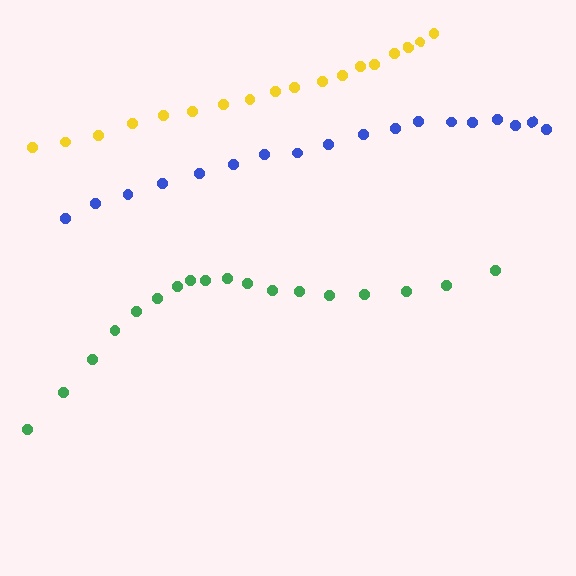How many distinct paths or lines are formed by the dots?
There are 3 distinct paths.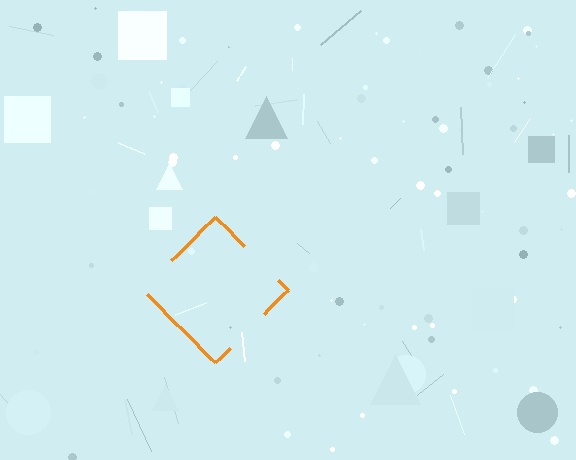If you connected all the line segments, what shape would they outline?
They would outline a diamond.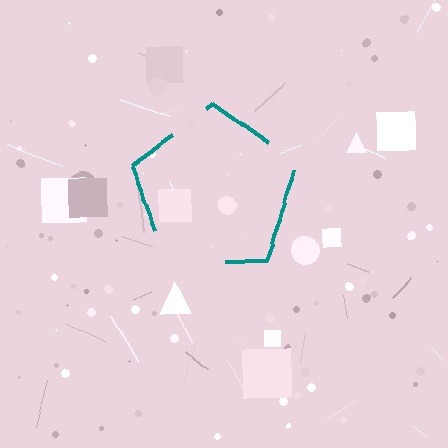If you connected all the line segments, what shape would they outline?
They would outline a pentagon.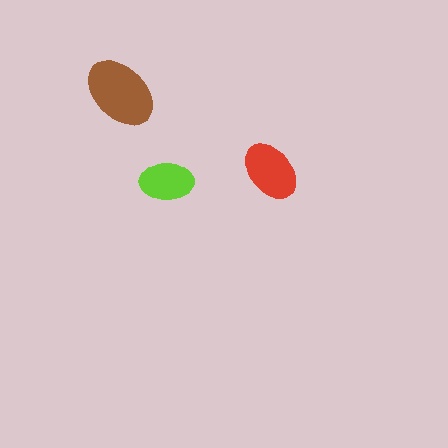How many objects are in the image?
There are 3 objects in the image.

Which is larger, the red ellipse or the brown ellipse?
The brown one.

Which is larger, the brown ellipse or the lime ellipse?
The brown one.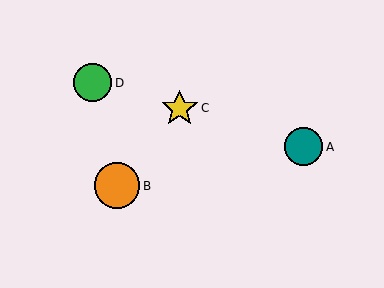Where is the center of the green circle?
The center of the green circle is at (93, 83).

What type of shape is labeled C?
Shape C is a yellow star.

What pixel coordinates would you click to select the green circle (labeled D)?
Click at (93, 83) to select the green circle D.